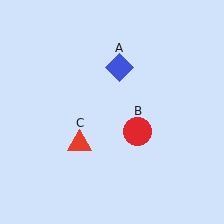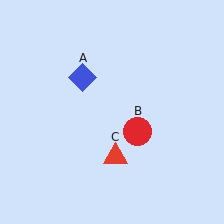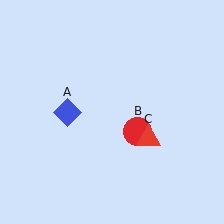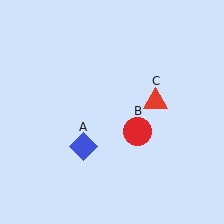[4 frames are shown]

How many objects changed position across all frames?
2 objects changed position: blue diamond (object A), red triangle (object C).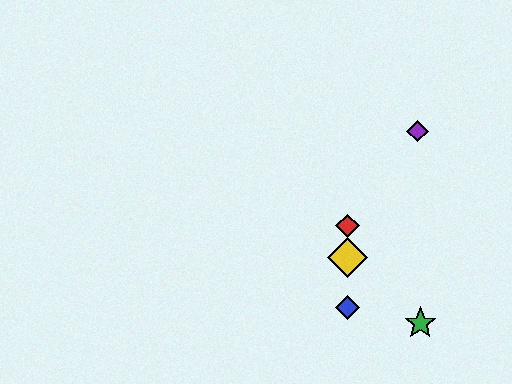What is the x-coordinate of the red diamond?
The red diamond is at x≈347.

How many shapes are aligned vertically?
3 shapes (the red diamond, the blue diamond, the yellow diamond) are aligned vertically.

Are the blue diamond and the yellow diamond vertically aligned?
Yes, both are at x≈347.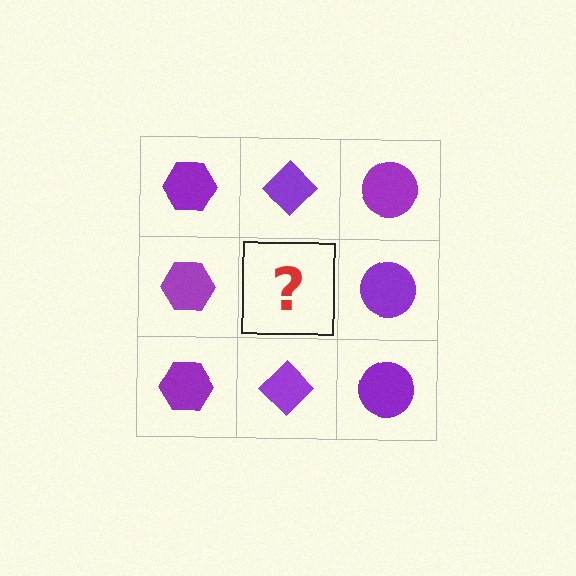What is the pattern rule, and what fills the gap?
The rule is that each column has a consistent shape. The gap should be filled with a purple diamond.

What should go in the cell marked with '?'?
The missing cell should contain a purple diamond.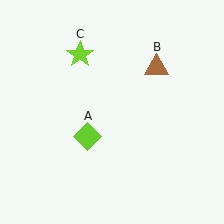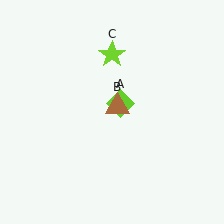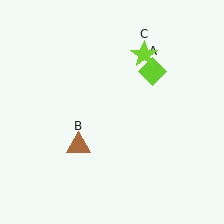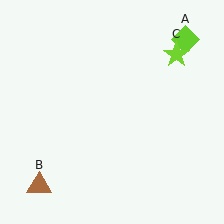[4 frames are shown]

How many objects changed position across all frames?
3 objects changed position: lime diamond (object A), brown triangle (object B), lime star (object C).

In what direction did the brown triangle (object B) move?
The brown triangle (object B) moved down and to the left.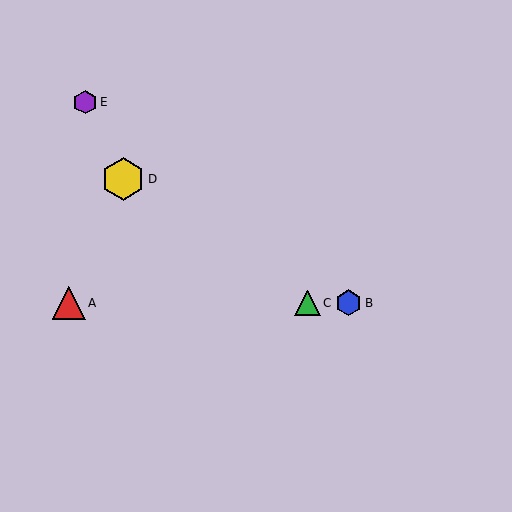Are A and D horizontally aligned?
No, A is at y≈303 and D is at y≈179.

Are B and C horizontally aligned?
Yes, both are at y≈303.